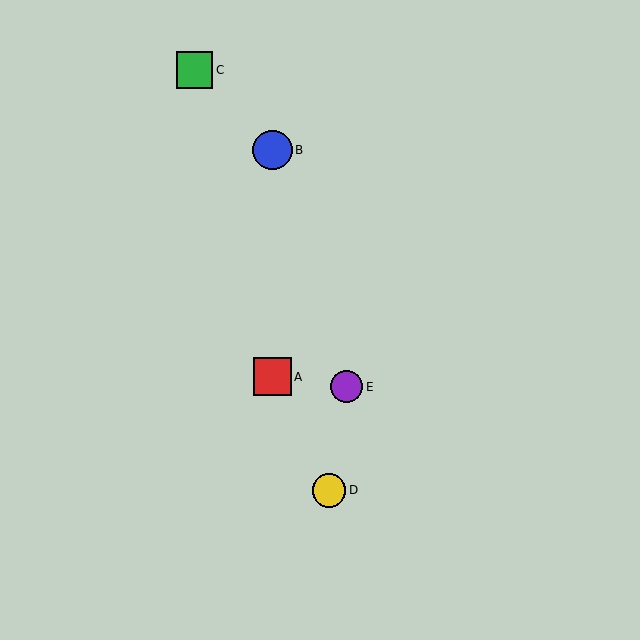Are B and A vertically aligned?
Yes, both are at x≈272.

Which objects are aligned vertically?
Objects A, B are aligned vertically.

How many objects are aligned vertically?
2 objects (A, B) are aligned vertically.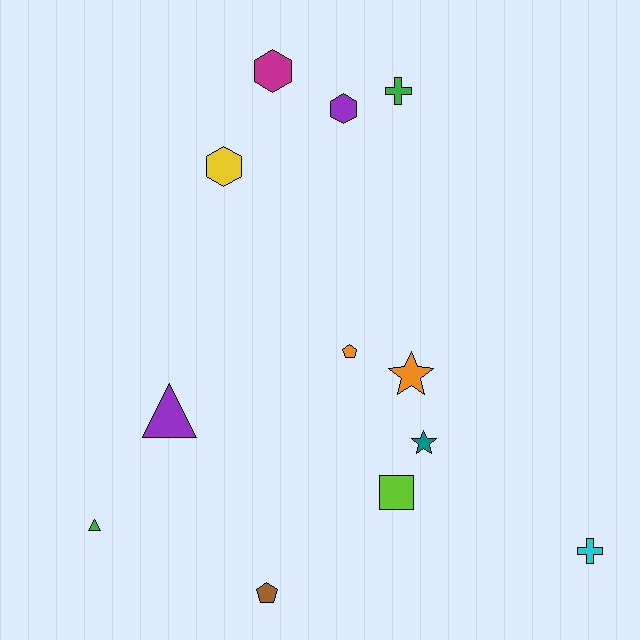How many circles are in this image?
There are no circles.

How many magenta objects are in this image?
There is 1 magenta object.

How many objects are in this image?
There are 12 objects.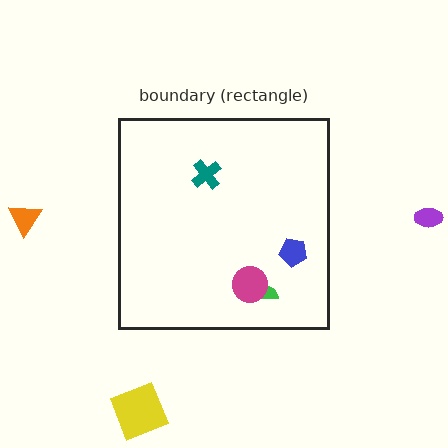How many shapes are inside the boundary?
4 inside, 3 outside.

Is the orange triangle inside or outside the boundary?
Outside.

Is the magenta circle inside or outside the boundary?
Inside.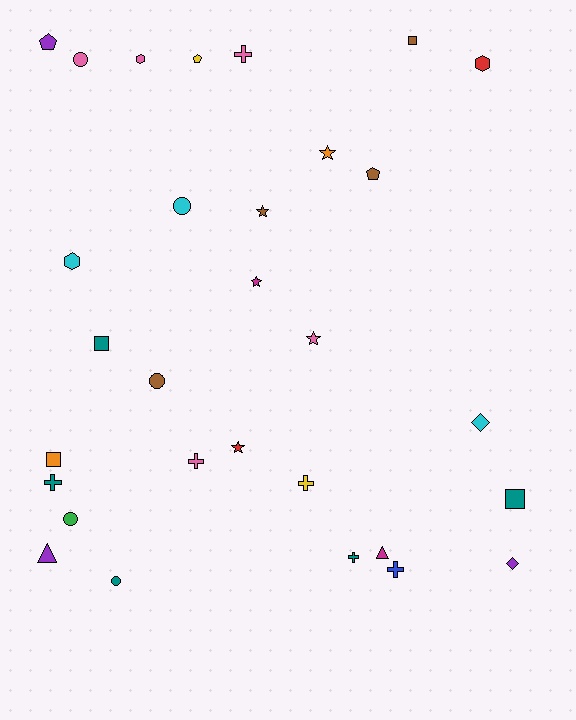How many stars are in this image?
There are 5 stars.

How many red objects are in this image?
There are 2 red objects.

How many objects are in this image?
There are 30 objects.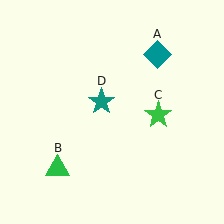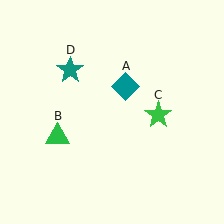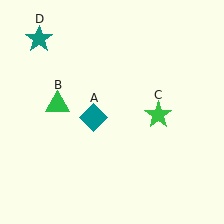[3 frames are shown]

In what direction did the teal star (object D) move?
The teal star (object D) moved up and to the left.